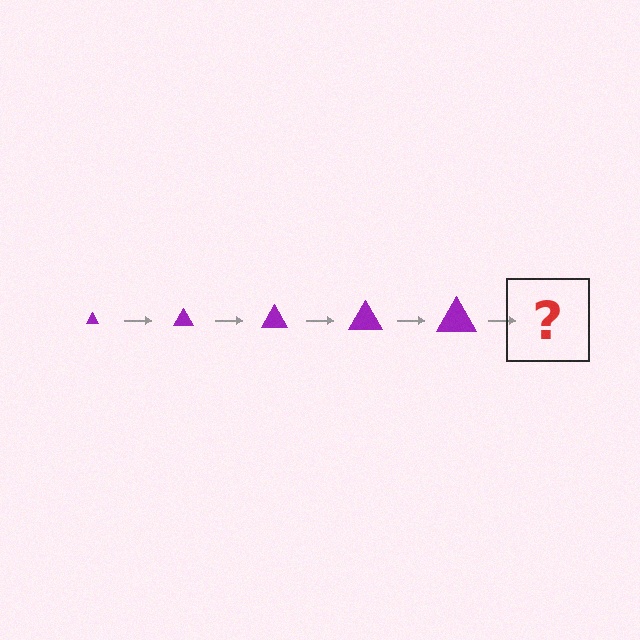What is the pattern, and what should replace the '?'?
The pattern is that the triangle gets progressively larger each step. The '?' should be a purple triangle, larger than the previous one.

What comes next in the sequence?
The next element should be a purple triangle, larger than the previous one.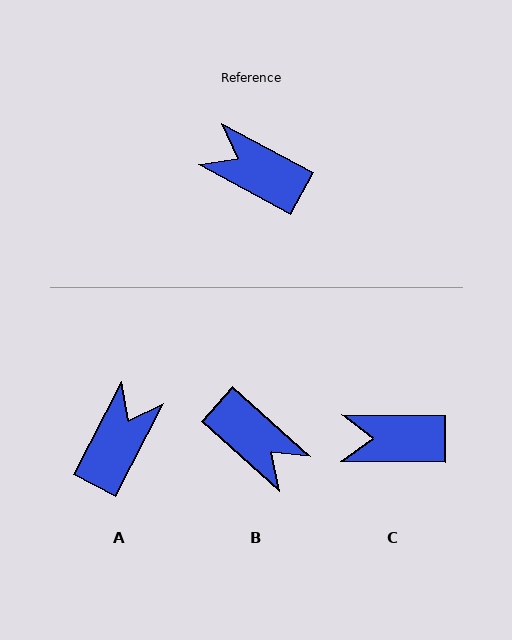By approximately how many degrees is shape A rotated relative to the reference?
Approximately 89 degrees clockwise.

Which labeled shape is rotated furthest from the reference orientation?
B, about 166 degrees away.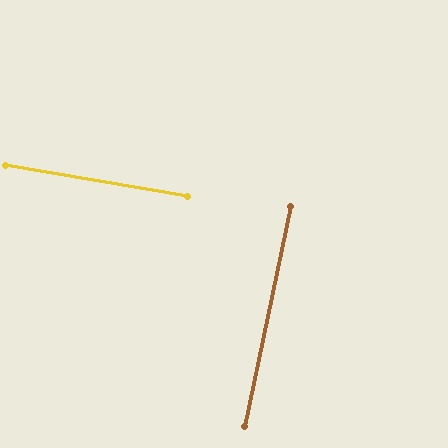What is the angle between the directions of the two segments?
Approximately 88 degrees.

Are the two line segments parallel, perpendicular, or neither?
Perpendicular — they meet at approximately 88°.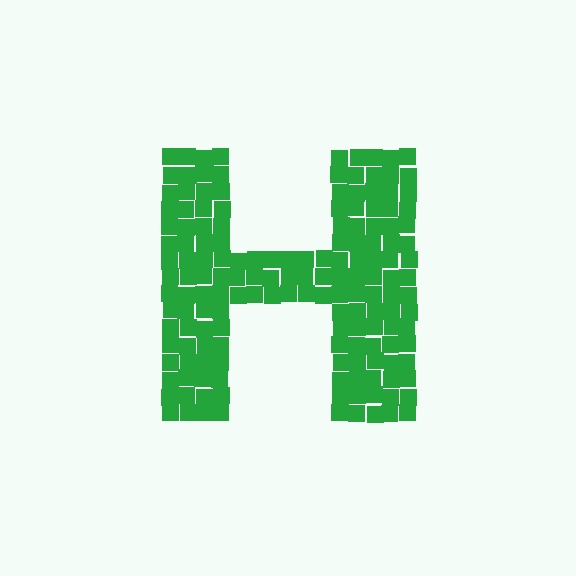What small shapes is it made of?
It is made of small squares.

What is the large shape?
The large shape is the letter H.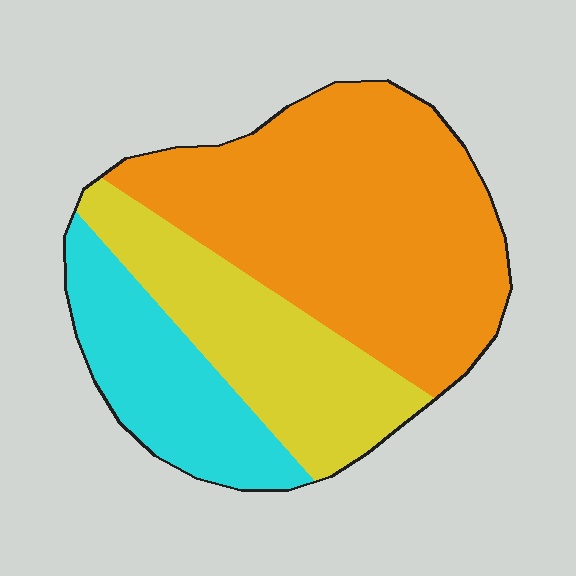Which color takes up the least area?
Cyan, at roughly 20%.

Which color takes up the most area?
Orange, at roughly 55%.